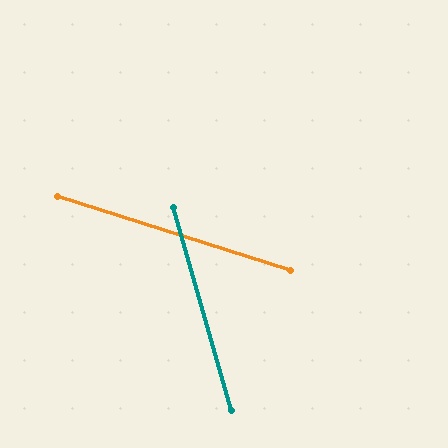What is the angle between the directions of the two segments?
Approximately 57 degrees.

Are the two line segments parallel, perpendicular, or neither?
Neither parallel nor perpendicular — they differ by about 57°.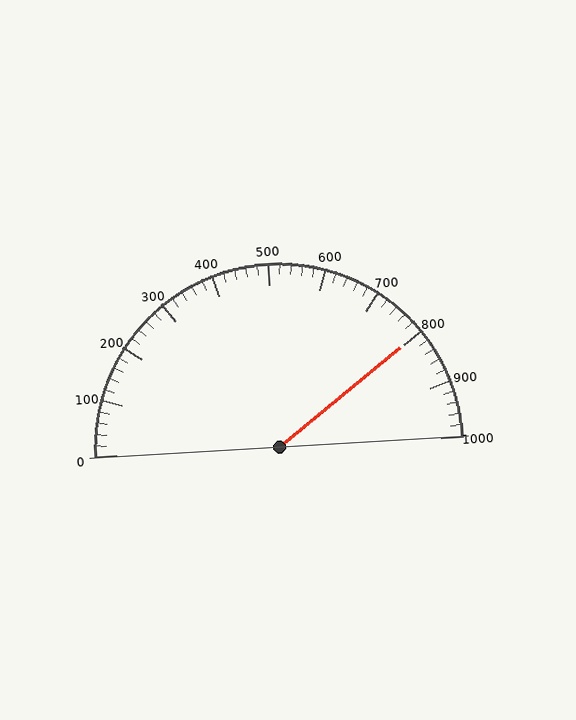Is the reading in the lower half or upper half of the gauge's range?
The reading is in the upper half of the range (0 to 1000).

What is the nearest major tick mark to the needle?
The nearest major tick mark is 800.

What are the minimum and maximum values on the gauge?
The gauge ranges from 0 to 1000.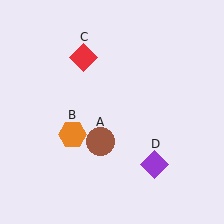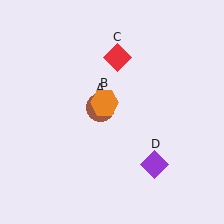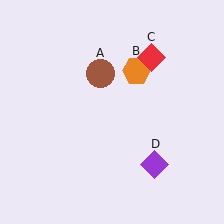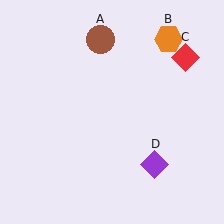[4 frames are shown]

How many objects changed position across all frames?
3 objects changed position: brown circle (object A), orange hexagon (object B), red diamond (object C).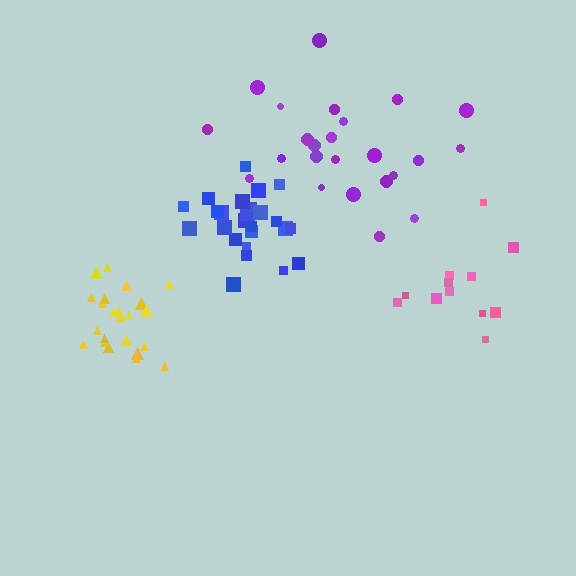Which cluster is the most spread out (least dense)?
Purple.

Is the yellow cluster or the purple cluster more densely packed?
Yellow.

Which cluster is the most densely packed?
Yellow.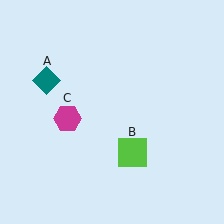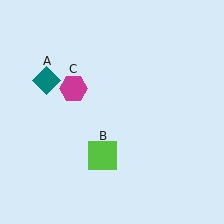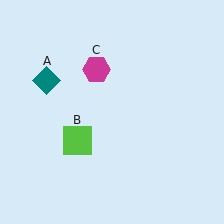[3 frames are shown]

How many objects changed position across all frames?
2 objects changed position: lime square (object B), magenta hexagon (object C).